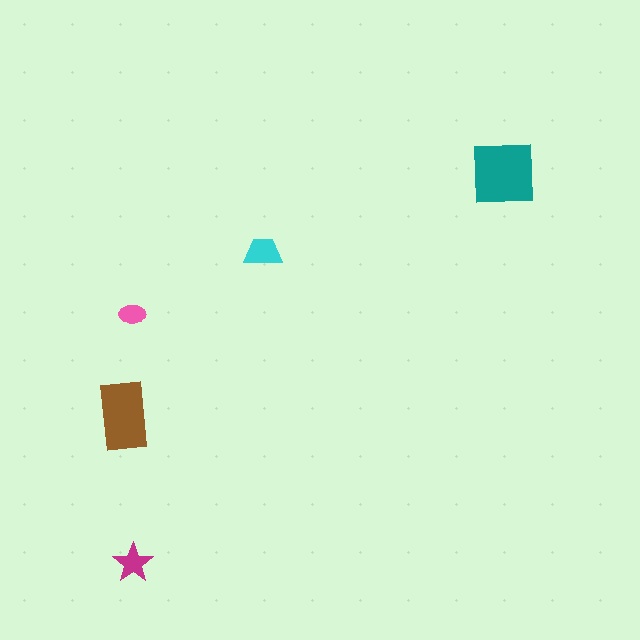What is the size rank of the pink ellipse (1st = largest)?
5th.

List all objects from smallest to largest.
The pink ellipse, the magenta star, the cyan trapezoid, the brown rectangle, the teal square.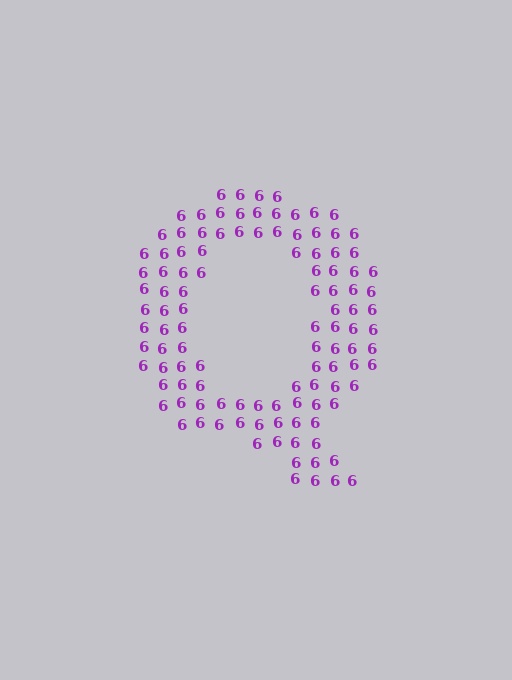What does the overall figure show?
The overall figure shows the letter Q.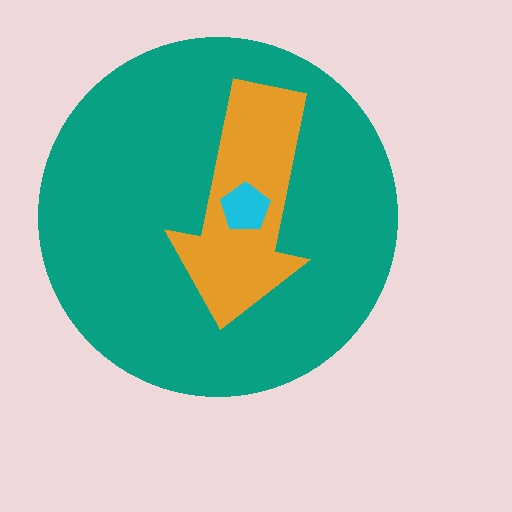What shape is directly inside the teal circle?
The orange arrow.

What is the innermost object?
The cyan pentagon.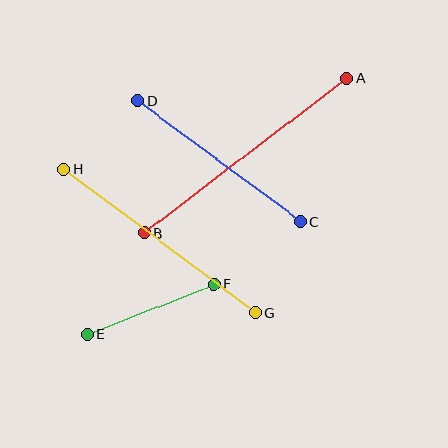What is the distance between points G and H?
The distance is approximately 239 pixels.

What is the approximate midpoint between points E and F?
The midpoint is at approximately (151, 309) pixels.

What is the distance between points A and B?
The distance is approximately 255 pixels.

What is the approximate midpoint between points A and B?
The midpoint is at approximately (246, 156) pixels.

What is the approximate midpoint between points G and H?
The midpoint is at approximately (160, 241) pixels.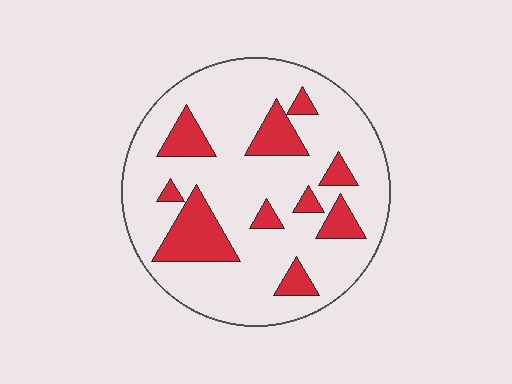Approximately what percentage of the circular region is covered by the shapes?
Approximately 20%.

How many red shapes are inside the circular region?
10.